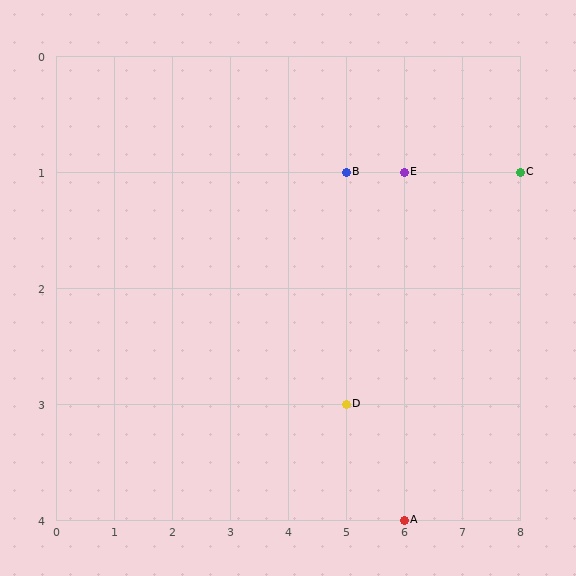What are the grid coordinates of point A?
Point A is at grid coordinates (6, 4).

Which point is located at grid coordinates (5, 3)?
Point D is at (5, 3).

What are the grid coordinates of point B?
Point B is at grid coordinates (5, 1).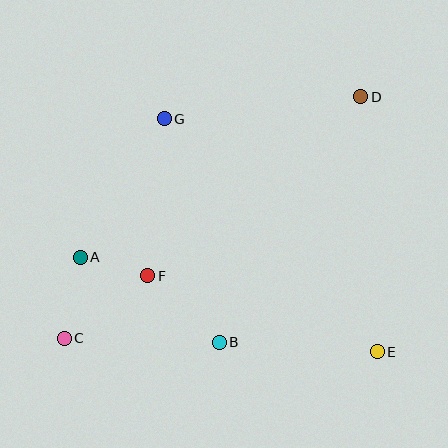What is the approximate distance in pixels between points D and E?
The distance between D and E is approximately 255 pixels.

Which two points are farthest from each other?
Points C and D are farthest from each other.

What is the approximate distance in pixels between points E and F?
The distance between E and F is approximately 242 pixels.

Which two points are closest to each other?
Points A and F are closest to each other.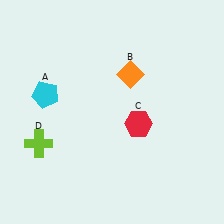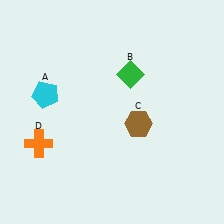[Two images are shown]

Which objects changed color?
B changed from orange to green. C changed from red to brown. D changed from lime to orange.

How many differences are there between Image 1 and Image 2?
There are 3 differences between the two images.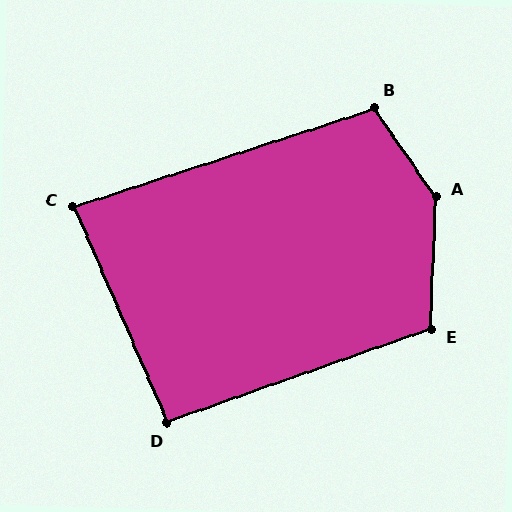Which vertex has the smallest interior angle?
C, at approximately 85 degrees.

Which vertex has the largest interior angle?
A, at approximately 143 degrees.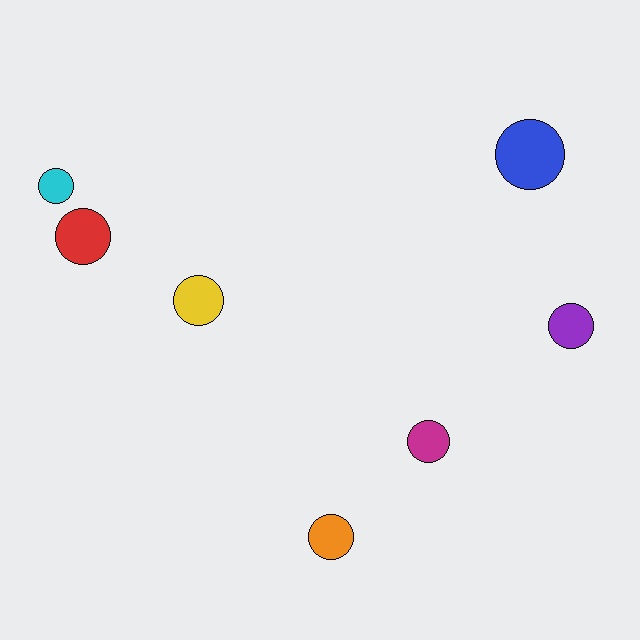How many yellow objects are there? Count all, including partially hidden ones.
There is 1 yellow object.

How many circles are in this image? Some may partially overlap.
There are 7 circles.